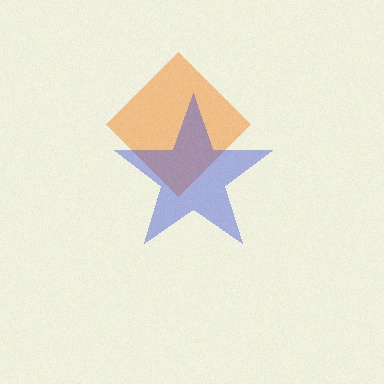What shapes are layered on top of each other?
The layered shapes are: an orange diamond, a blue star.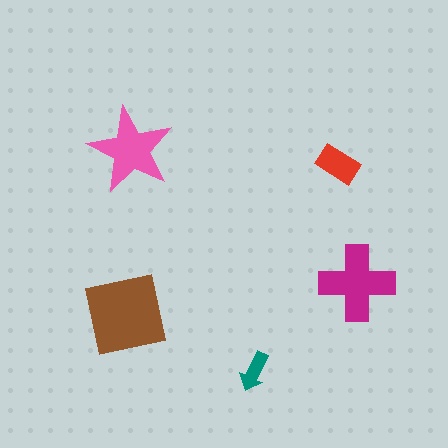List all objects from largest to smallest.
The brown square, the magenta cross, the pink star, the red rectangle, the teal arrow.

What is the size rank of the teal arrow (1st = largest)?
5th.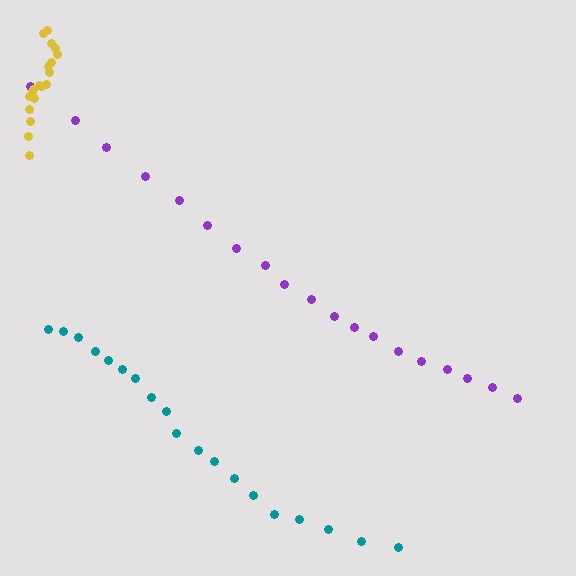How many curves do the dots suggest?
There are 3 distinct paths.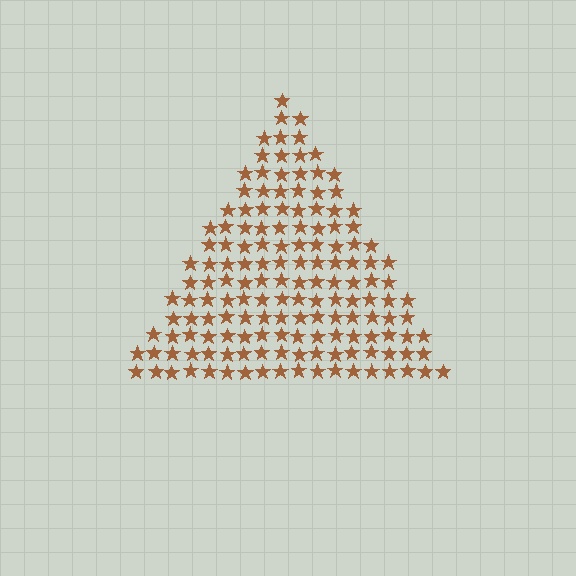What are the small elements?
The small elements are stars.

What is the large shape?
The large shape is a triangle.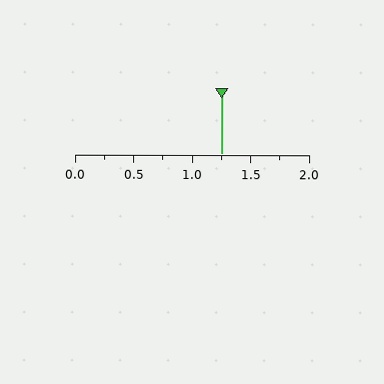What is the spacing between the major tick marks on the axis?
The major ticks are spaced 0.5 apart.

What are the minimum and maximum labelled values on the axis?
The axis runs from 0.0 to 2.0.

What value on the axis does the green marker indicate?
The marker indicates approximately 1.25.